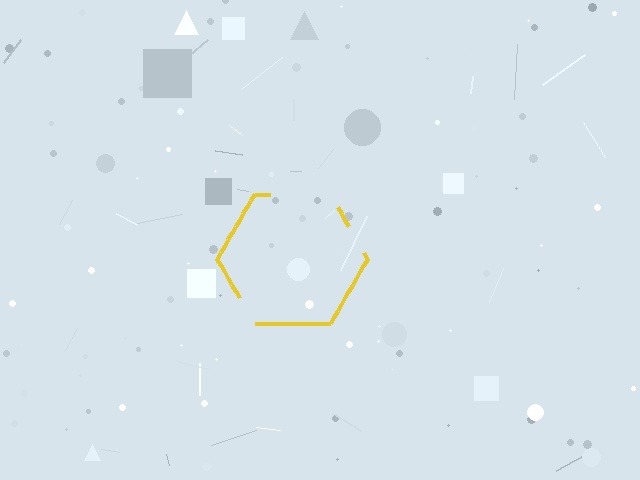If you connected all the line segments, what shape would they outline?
They would outline a hexagon.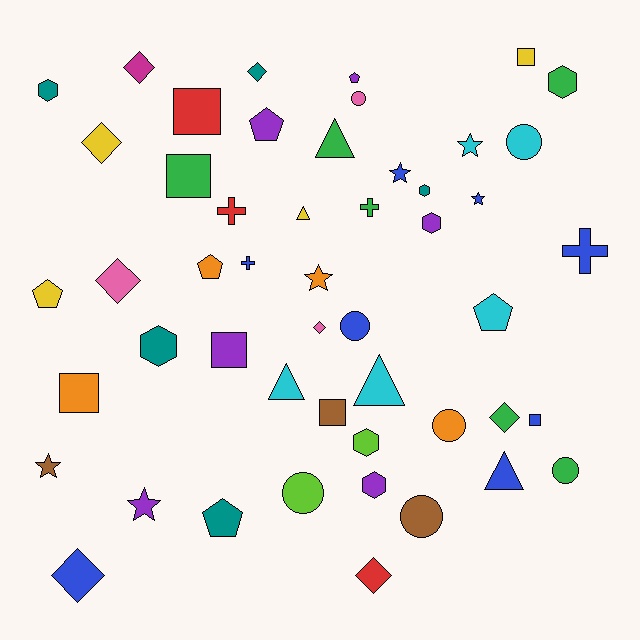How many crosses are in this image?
There are 4 crosses.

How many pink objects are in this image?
There are 3 pink objects.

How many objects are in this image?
There are 50 objects.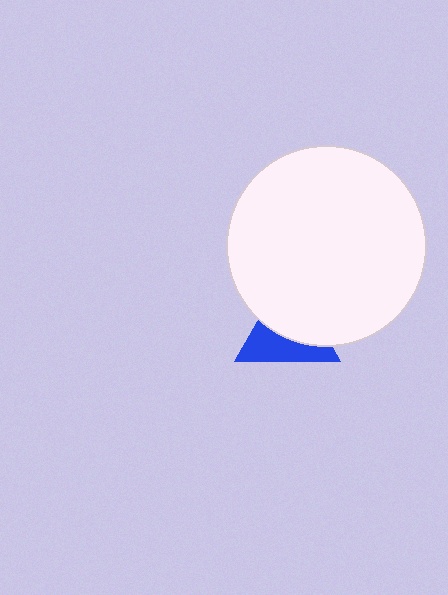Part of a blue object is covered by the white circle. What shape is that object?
It is a triangle.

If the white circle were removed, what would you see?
You would see the complete blue triangle.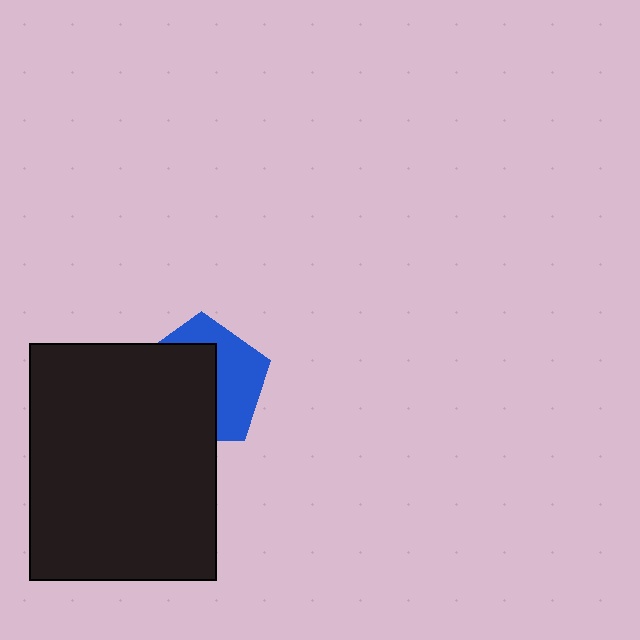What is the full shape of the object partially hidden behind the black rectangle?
The partially hidden object is a blue pentagon.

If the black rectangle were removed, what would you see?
You would see the complete blue pentagon.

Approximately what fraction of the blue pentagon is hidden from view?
Roughly 56% of the blue pentagon is hidden behind the black rectangle.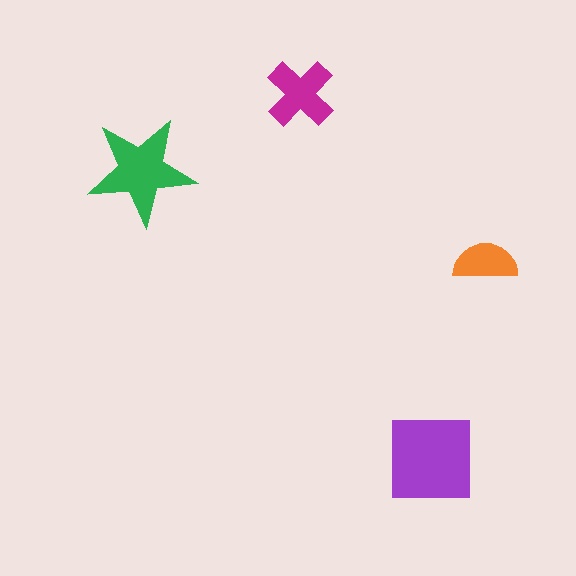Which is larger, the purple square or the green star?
The purple square.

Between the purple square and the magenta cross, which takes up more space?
The purple square.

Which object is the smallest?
The orange semicircle.